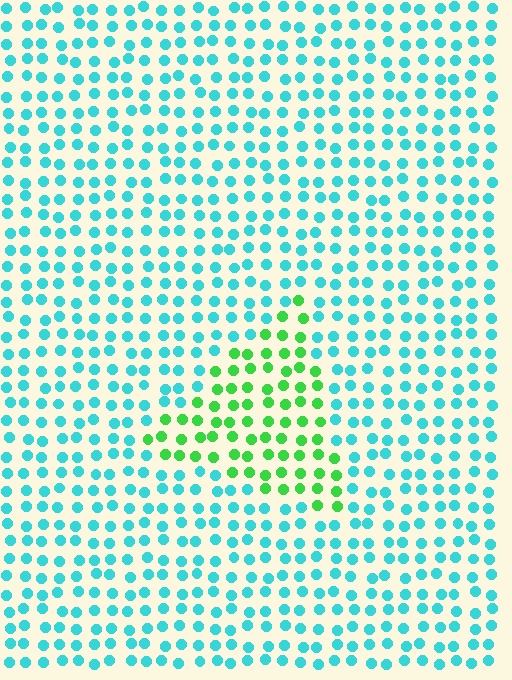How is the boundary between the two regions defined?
The boundary is defined purely by a slight shift in hue (about 57 degrees). Spacing, size, and orientation are identical on both sides.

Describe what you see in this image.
The image is filled with small cyan elements in a uniform arrangement. A triangle-shaped region is visible where the elements are tinted to a slightly different hue, forming a subtle color boundary.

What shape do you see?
I see a triangle.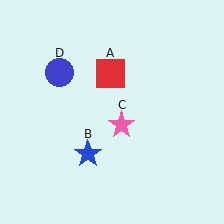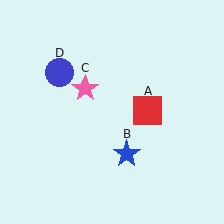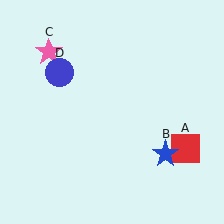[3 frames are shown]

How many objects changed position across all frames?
3 objects changed position: red square (object A), blue star (object B), pink star (object C).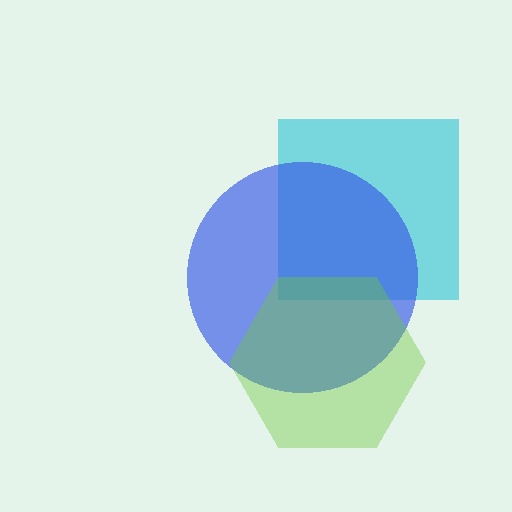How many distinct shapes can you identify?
There are 3 distinct shapes: a cyan square, a blue circle, a lime hexagon.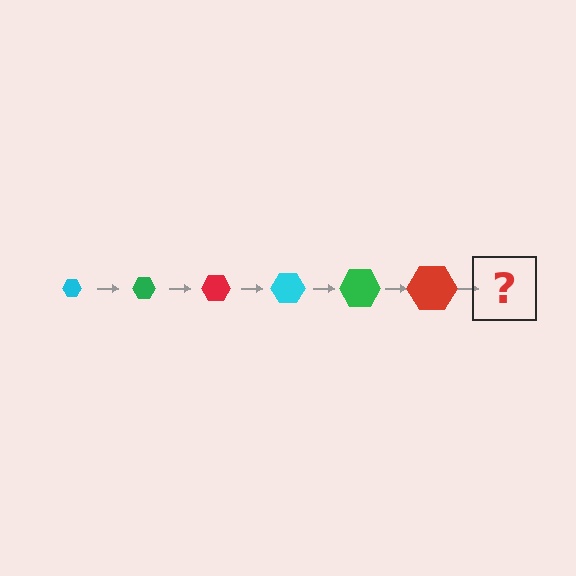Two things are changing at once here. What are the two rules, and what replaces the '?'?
The two rules are that the hexagon grows larger each step and the color cycles through cyan, green, and red. The '?' should be a cyan hexagon, larger than the previous one.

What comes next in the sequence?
The next element should be a cyan hexagon, larger than the previous one.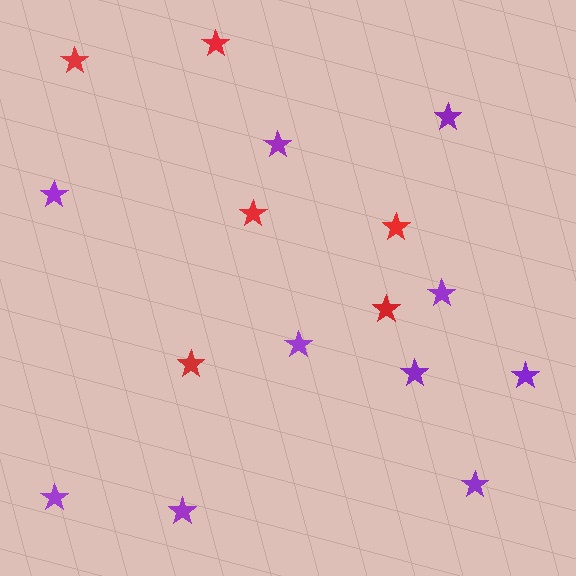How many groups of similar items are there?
There are 2 groups: one group of purple stars (10) and one group of red stars (6).